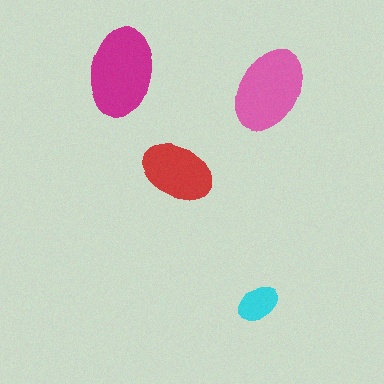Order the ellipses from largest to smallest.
the magenta one, the pink one, the red one, the cyan one.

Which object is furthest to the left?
The magenta ellipse is leftmost.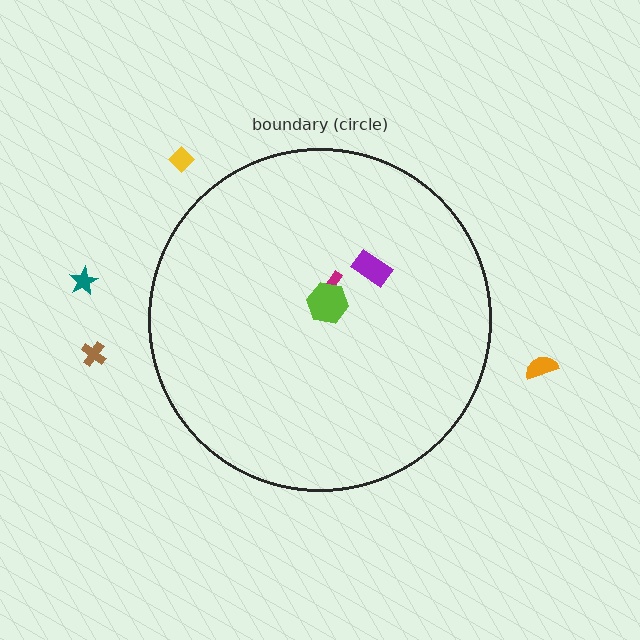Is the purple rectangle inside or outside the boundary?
Inside.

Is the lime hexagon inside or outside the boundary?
Inside.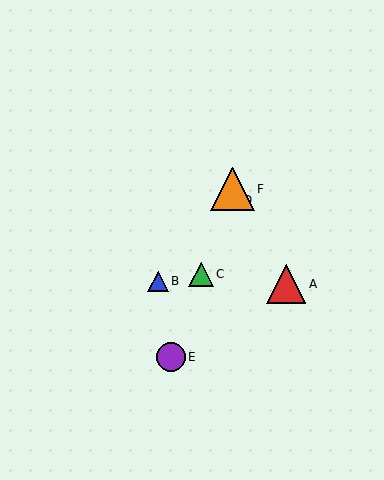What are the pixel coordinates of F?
Object F is at (232, 189).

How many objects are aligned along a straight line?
4 objects (C, D, E, F) are aligned along a straight line.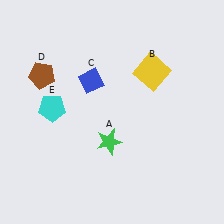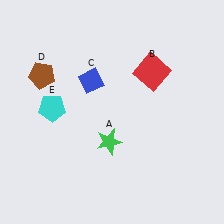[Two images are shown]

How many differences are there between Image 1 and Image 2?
There is 1 difference between the two images.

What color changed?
The square (B) changed from yellow in Image 1 to red in Image 2.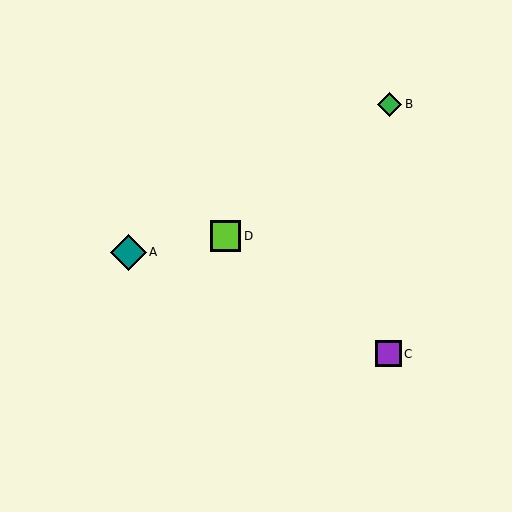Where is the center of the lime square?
The center of the lime square is at (226, 236).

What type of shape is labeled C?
Shape C is a purple square.